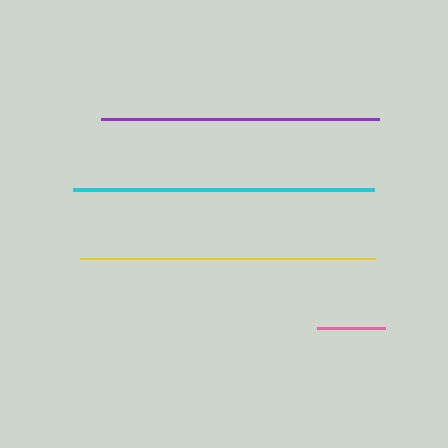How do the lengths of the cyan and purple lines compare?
The cyan and purple lines are approximately the same length.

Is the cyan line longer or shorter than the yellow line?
The cyan line is longer than the yellow line.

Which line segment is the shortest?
The pink line is the shortest at approximately 68 pixels.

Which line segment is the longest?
The cyan line is the longest at approximately 301 pixels.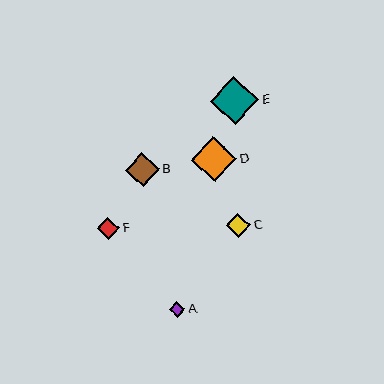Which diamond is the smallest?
Diamond A is the smallest with a size of approximately 16 pixels.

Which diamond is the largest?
Diamond E is the largest with a size of approximately 48 pixels.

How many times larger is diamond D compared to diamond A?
Diamond D is approximately 2.9 times the size of diamond A.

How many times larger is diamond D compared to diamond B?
Diamond D is approximately 1.3 times the size of diamond B.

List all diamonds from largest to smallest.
From largest to smallest: E, D, B, C, F, A.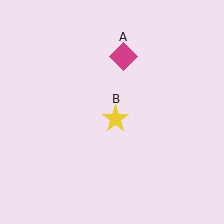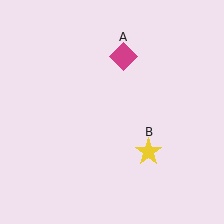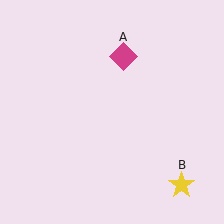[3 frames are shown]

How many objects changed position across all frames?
1 object changed position: yellow star (object B).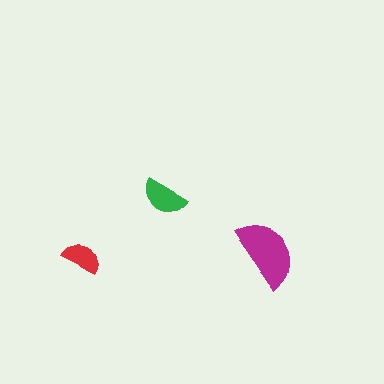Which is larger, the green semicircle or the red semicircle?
The green one.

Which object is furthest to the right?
The magenta semicircle is rightmost.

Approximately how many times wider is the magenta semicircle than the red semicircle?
About 2 times wider.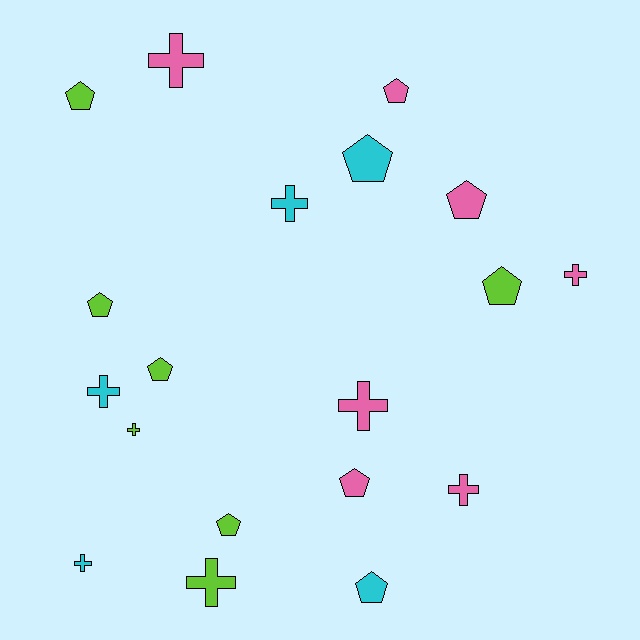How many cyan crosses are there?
There are 3 cyan crosses.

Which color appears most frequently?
Lime, with 7 objects.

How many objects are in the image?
There are 19 objects.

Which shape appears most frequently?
Pentagon, with 10 objects.